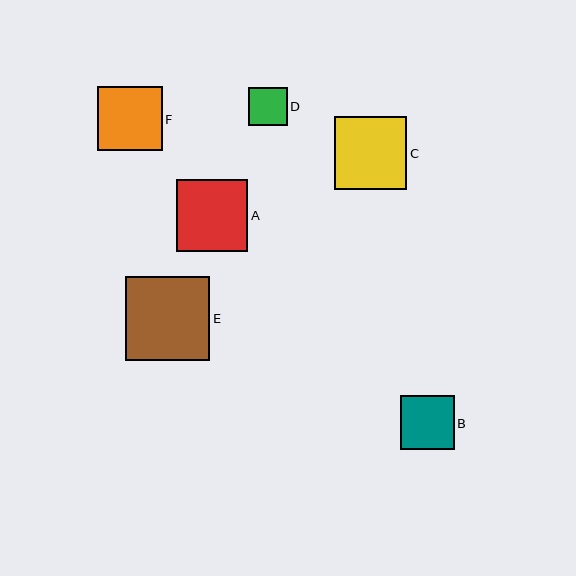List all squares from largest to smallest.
From largest to smallest: E, C, A, F, B, D.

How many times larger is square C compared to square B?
Square C is approximately 1.4 times the size of square B.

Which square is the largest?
Square E is the largest with a size of approximately 84 pixels.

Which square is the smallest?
Square D is the smallest with a size of approximately 38 pixels.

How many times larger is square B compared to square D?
Square B is approximately 1.4 times the size of square D.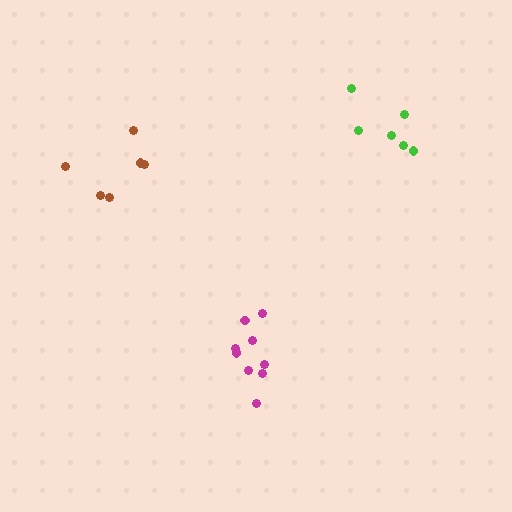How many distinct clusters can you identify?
There are 3 distinct clusters.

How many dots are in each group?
Group 1: 6 dots, Group 2: 9 dots, Group 3: 6 dots (21 total).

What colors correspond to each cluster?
The clusters are colored: green, magenta, brown.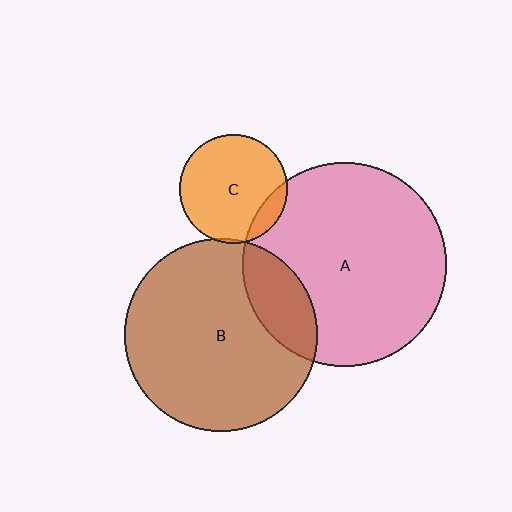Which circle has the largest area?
Circle A (pink).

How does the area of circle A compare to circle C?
Approximately 3.6 times.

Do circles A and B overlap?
Yes.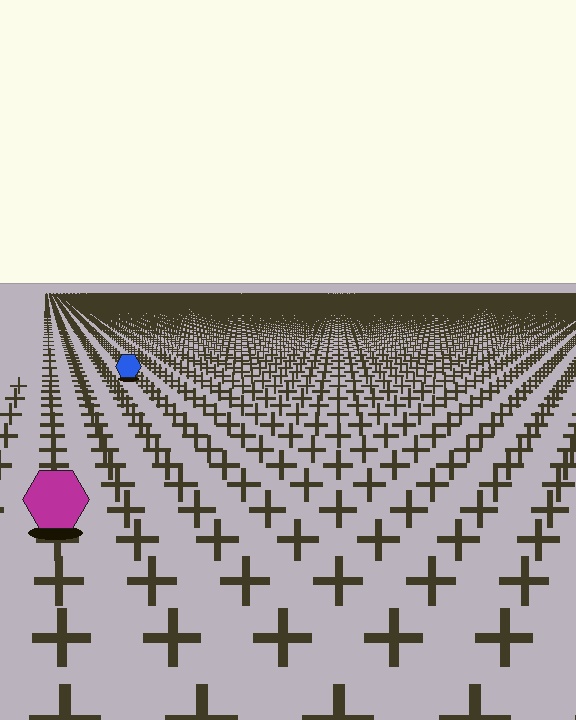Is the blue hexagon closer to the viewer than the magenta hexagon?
No. The magenta hexagon is closer — you can tell from the texture gradient: the ground texture is coarser near it.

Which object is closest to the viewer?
The magenta hexagon is closest. The texture marks near it are larger and more spread out.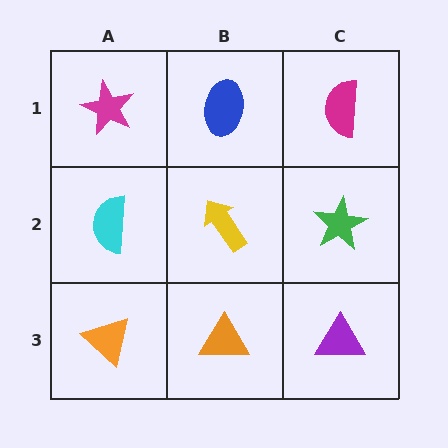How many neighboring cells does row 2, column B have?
4.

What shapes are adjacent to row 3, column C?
A green star (row 2, column C), an orange triangle (row 3, column B).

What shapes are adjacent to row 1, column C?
A green star (row 2, column C), a blue ellipse (row 1, column B).